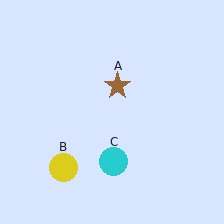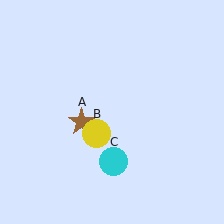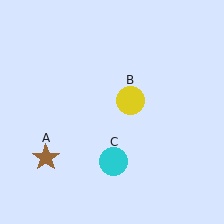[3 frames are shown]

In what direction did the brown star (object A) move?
The brown star (object A) moved down and to the left.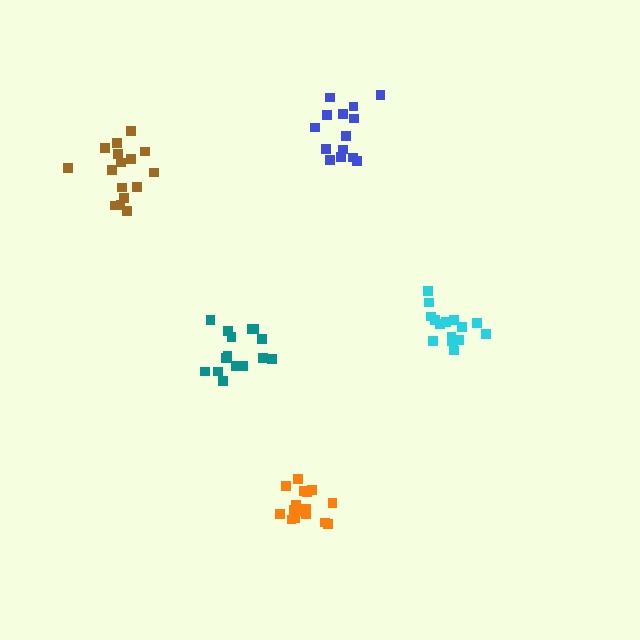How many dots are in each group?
Group 1: 15 dots, Group 2: 16 dots, Group 3: 14 dots, Group 4: 16 dots, Group 5: 16 dots (77 total).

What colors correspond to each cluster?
The clusters are colored: teal, cyan, blue, orange, brown.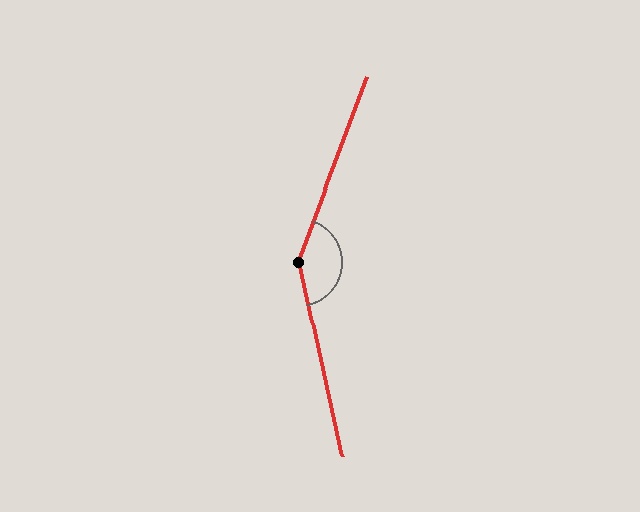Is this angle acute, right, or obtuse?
It is obtuse.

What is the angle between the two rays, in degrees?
Approximately 147 degrees.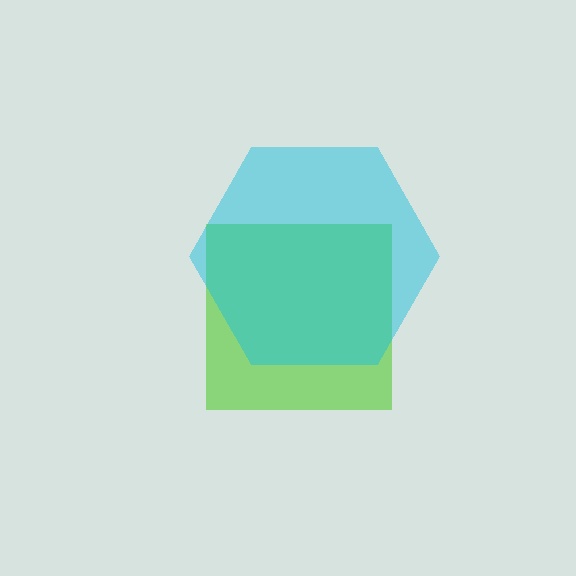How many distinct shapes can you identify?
There are 2 distinct shapes: a lime square, a cyan hexagon.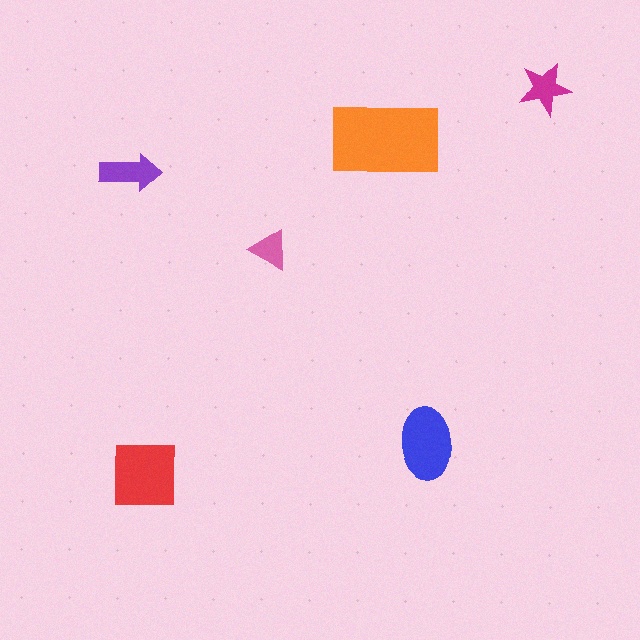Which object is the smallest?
The pink triangle.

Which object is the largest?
The orange rectangle.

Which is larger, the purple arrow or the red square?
The red square.